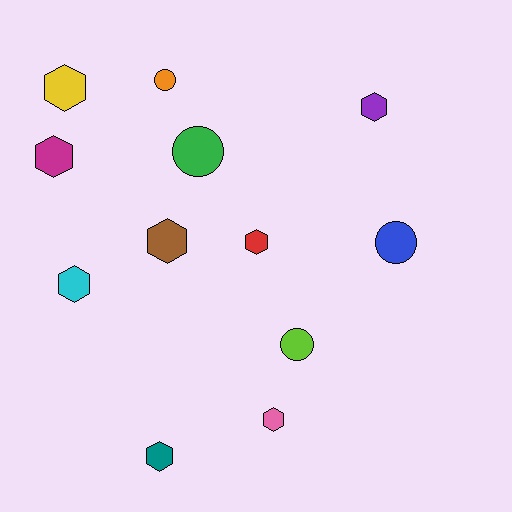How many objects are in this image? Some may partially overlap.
There are 12 objects.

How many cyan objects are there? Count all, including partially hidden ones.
There is 1 cyan object.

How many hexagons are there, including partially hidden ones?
There are 8 hexagons.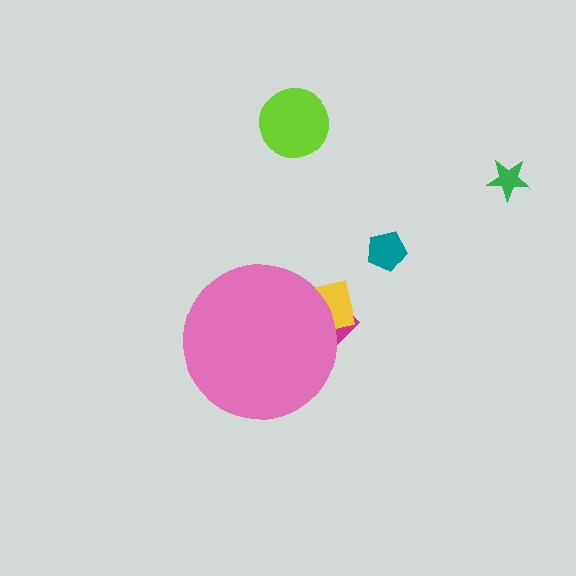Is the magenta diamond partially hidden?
Yes, the magenta diamond is partially hidden behind the pink circle.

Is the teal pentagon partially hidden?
No, the teal pentagon is fully visible.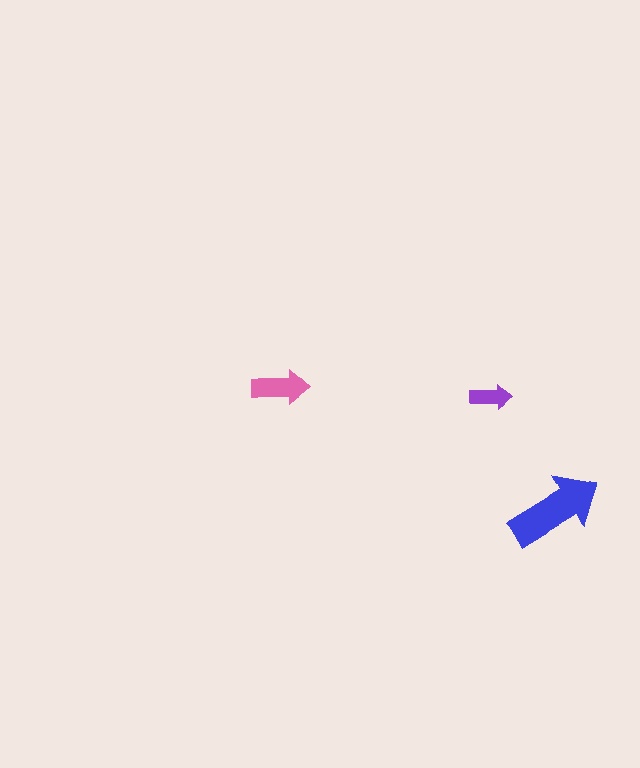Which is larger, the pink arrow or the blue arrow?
The blue one.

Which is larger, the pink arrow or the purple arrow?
The pink one.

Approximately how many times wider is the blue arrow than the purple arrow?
About 2.5 times wider.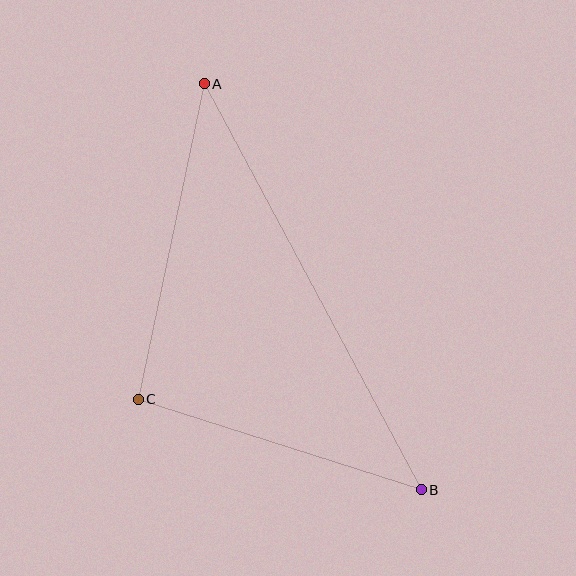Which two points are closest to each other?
Points B and C are closest to each other.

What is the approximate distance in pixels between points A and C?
The distance between A and C is approximately 323 pixels.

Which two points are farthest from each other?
Points A and B are farthest from each other.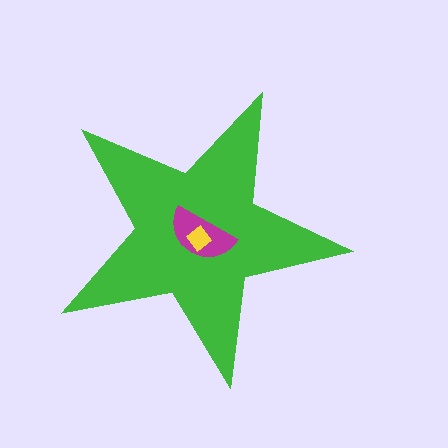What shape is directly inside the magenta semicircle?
The yellow diamond.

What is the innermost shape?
The yellow diamond.